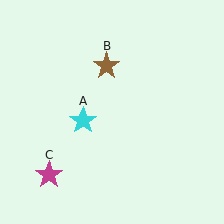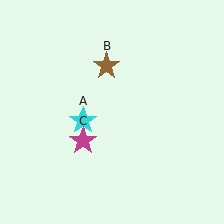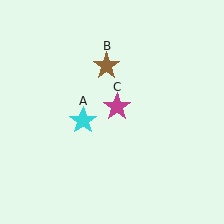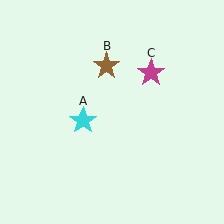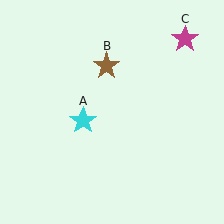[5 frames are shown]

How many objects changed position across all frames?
1 object changed position: magenta star (object C).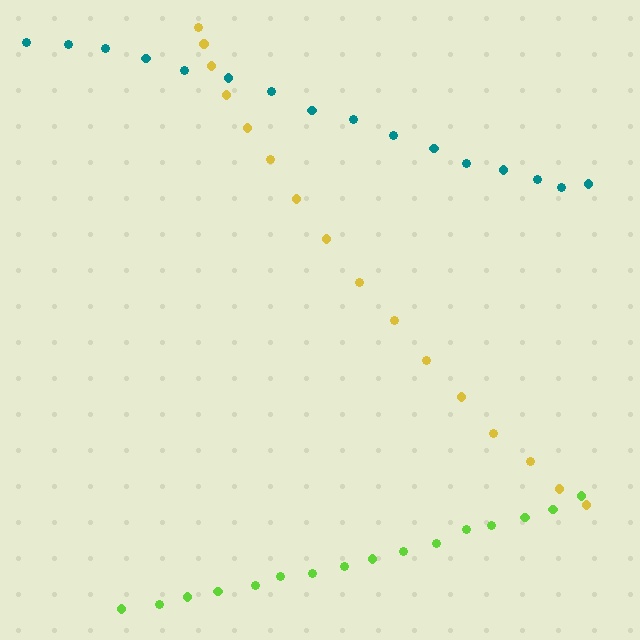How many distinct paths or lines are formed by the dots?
There are 3 distinct paths.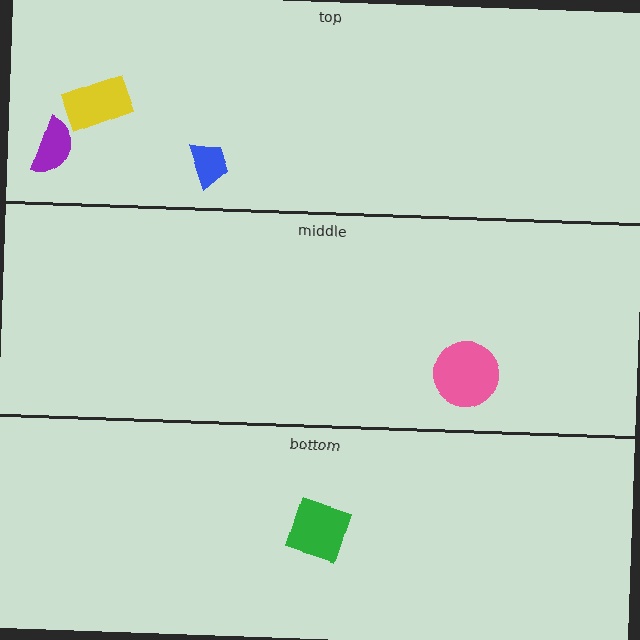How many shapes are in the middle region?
1.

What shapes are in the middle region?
The pink circle.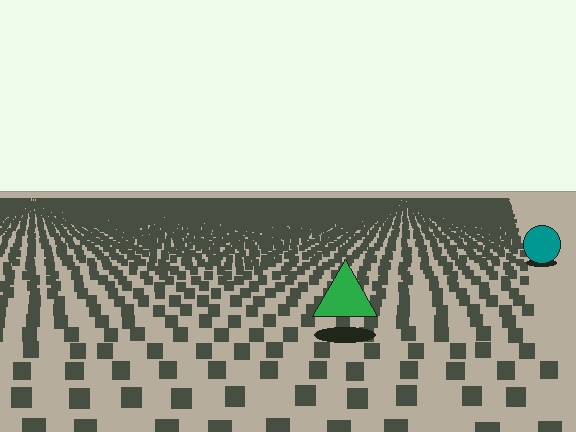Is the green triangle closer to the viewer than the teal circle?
Yes. The green triangle is closer — you can tell from the texture gradient: the ground texture is coarser near it.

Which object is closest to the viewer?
The green triangle is closest. The texture marks near it are larger and more spread out.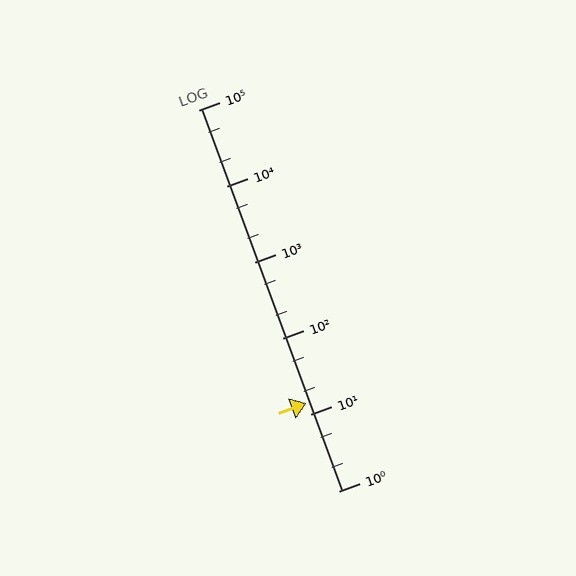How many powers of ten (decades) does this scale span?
The scale spans 5 decades, from 1 to 100000.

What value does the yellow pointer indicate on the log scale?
The pointer indicates approximately 14.